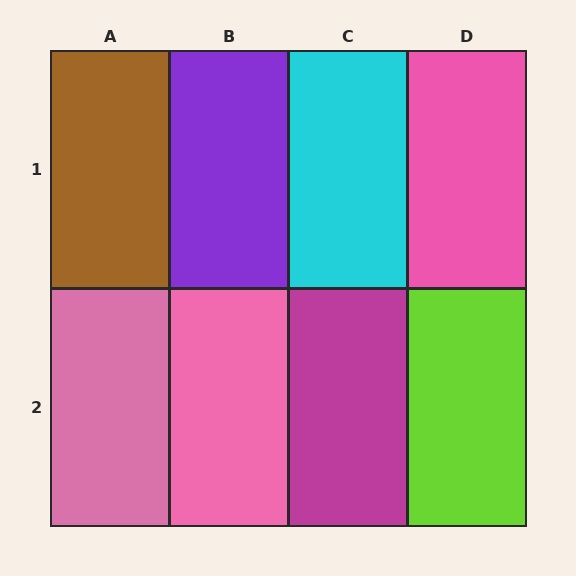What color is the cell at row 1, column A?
Brown.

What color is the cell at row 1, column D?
Pink.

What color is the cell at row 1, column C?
Cyan.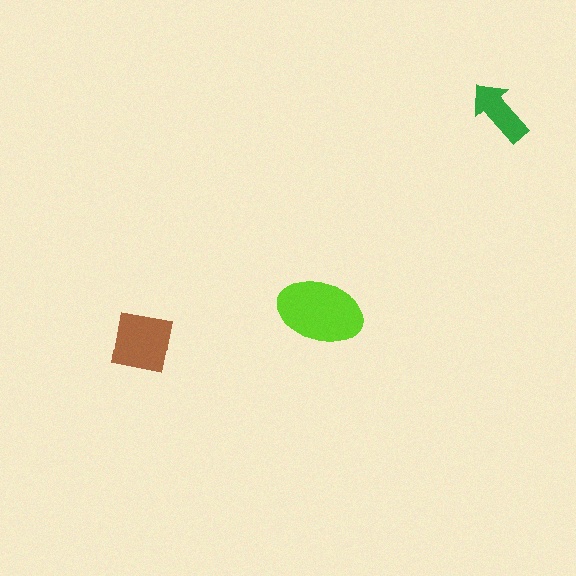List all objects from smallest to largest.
The green arrow, the brown square, the lime ellipse.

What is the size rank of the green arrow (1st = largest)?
3rd.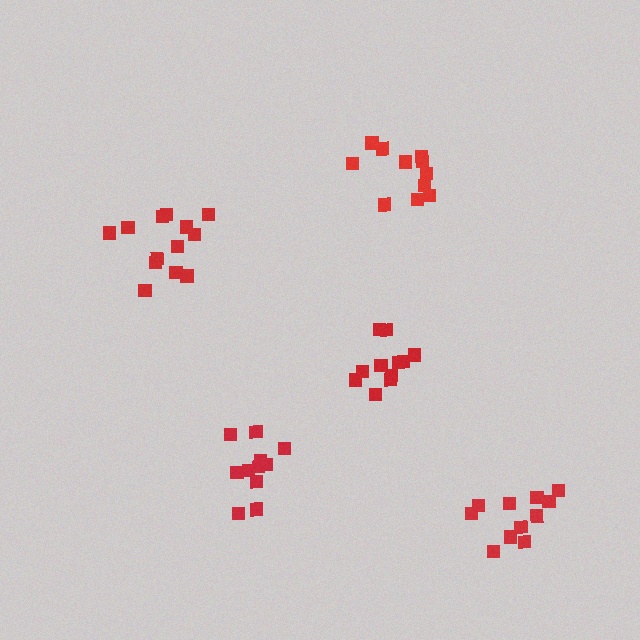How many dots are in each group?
Group 1: 11 dots, Group 2: 11 dots, Group 3: 11 dots, Group 4: 13 dots, Group 5: 11 dots (57 total).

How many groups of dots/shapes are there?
There are 5 groups.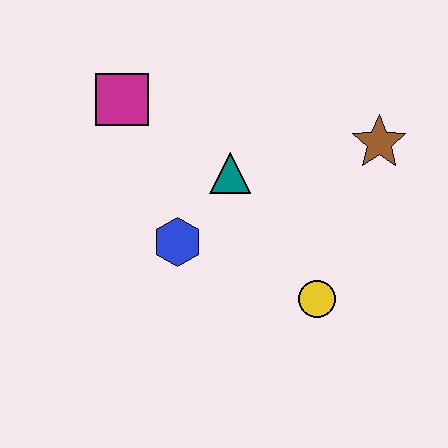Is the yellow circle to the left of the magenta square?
No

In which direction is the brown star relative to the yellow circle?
The brown star is above the yellow circle.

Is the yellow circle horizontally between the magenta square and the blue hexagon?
No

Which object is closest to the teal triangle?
The blue hexagon is closest to the teal triangle.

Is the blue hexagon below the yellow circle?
No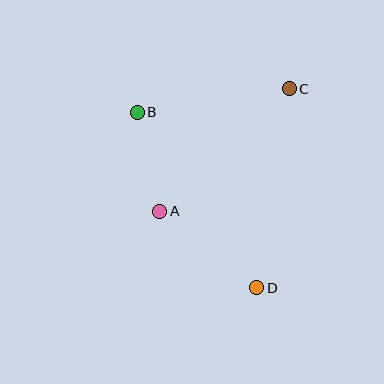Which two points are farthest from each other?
Points B and D are farthest from each other.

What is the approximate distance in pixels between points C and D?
The distance between C and D is approximately 201 pixels.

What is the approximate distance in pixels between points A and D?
The distance between A and D is approximately 124 pixels.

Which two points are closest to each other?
Points A and B are closest to each other.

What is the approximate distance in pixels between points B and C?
The distance between B and C is approximately 154 pixels.